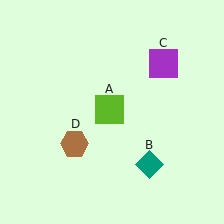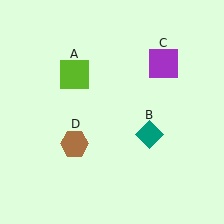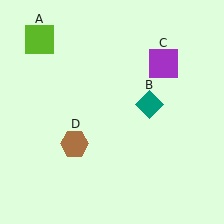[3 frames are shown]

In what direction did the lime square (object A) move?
The lime square (object A) moved up and to the left.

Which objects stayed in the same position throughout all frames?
Purple square (object C) and brown hexagon (object D) remained stationary.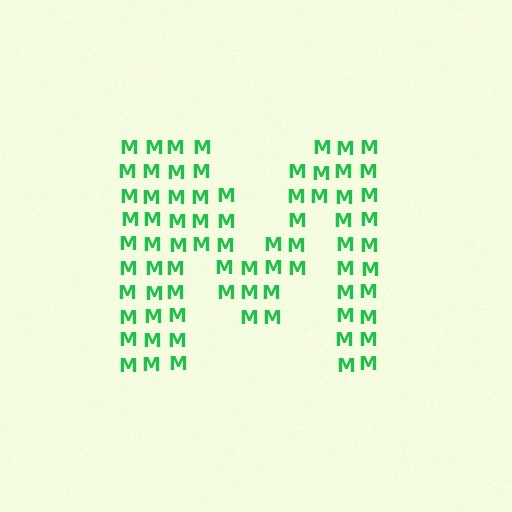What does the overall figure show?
The overall figure shows the letter M.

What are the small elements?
The small elements are letter M's.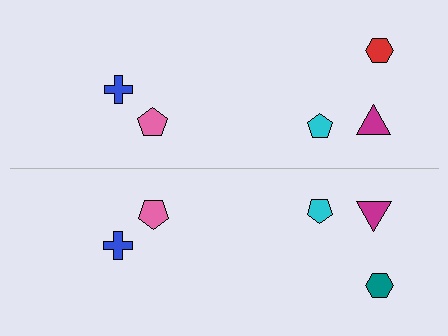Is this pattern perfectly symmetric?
No, the pattern is not perfectly symmetric. The teal hexagon on the bottom side breaks the symmetry — its mirror counterpart is red.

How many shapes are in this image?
There are 10 shapes in this image.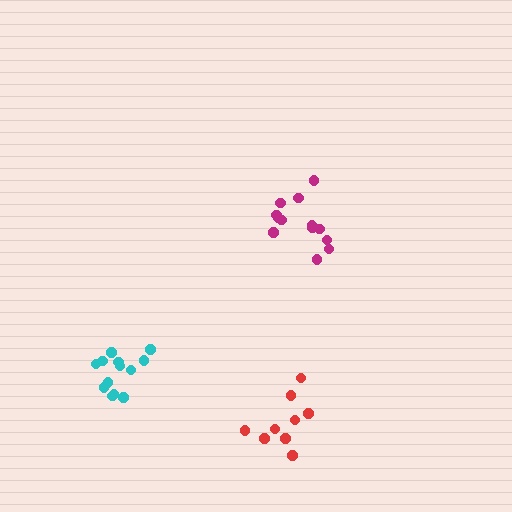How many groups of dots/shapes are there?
There are 3 groups.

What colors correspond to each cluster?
The clusters are colored: magenta, red, cyan.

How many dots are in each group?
Group 1: 13 dots, Group 2: 9 dots, Group 3: 13 dots (35 total).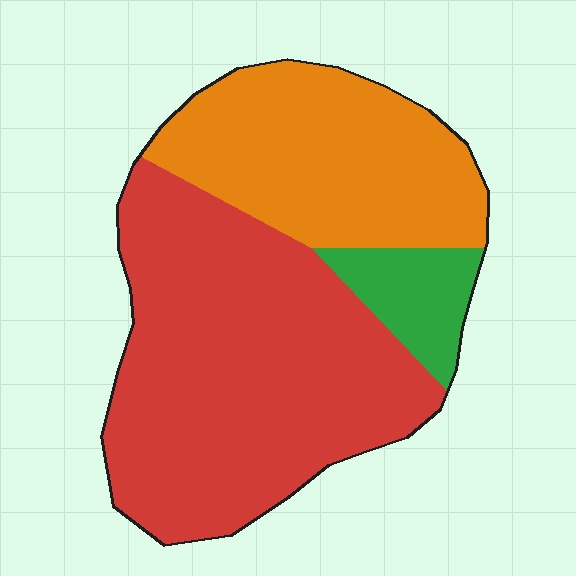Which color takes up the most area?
Red, at roughly 60%.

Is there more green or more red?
Red.